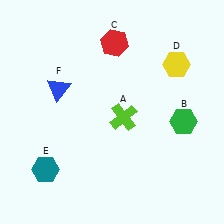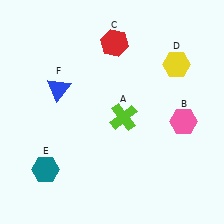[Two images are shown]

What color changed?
The hexagon (B) changed from green in Image 1 to pink in Image 2.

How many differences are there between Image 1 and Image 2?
There is 1 difference between the two images.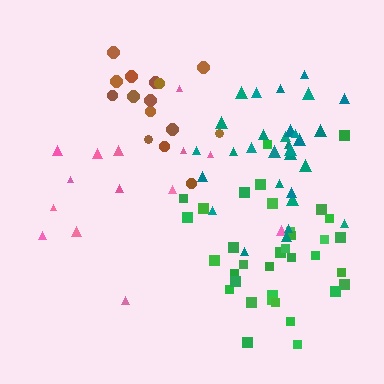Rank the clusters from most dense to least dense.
teal, brown, green, pink.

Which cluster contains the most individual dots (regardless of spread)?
Green (35).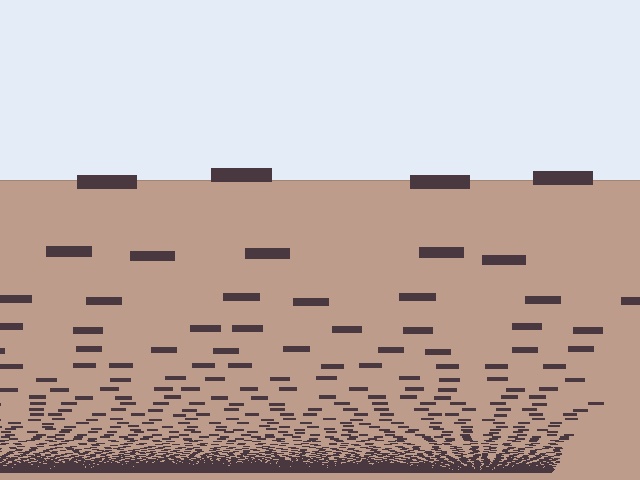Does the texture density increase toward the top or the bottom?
Density increases toward the bottom.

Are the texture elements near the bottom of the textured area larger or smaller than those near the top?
Smaller. The gradient is inverted — elements near the bottom are smaller and denser.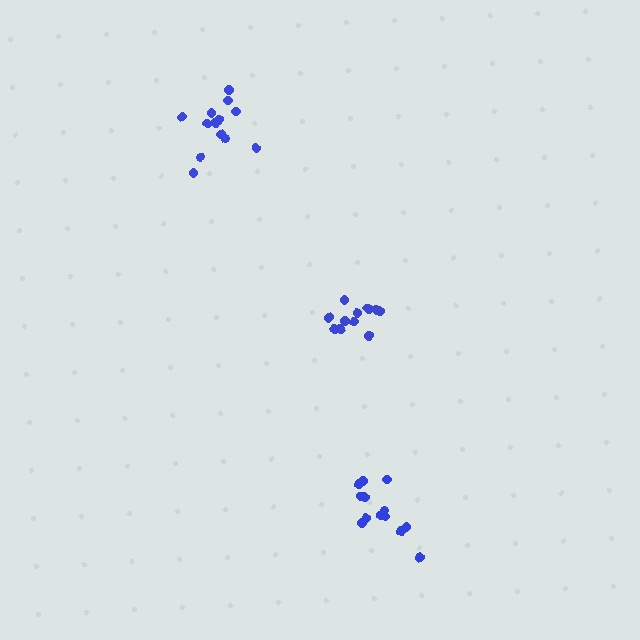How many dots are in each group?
Group 1: 12 dots, Group 2: 13 dots, Group 3: 13 dots (38 total).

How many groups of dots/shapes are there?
There are 3 groups.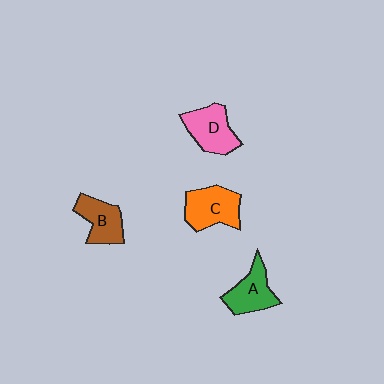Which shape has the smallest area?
Shape B (brown).